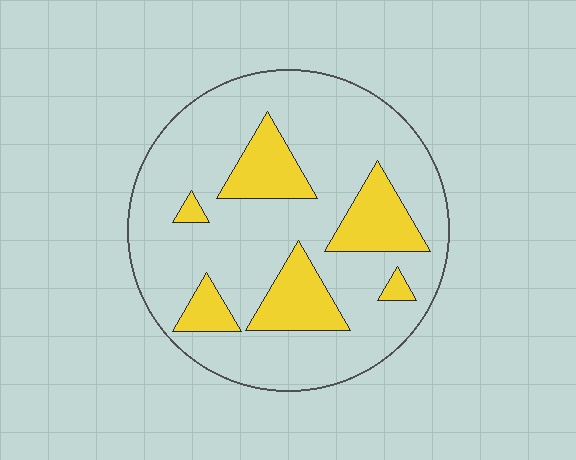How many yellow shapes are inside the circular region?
6.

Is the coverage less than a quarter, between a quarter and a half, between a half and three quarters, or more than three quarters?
Less than a quarter.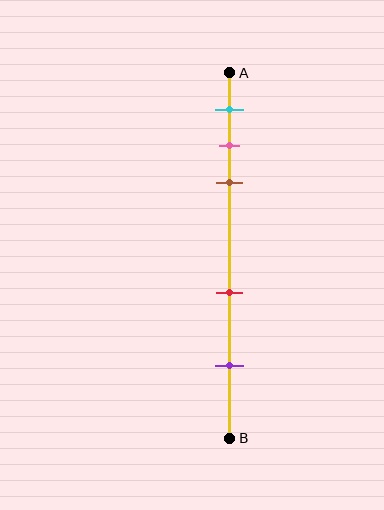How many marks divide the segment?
There are 5 marks dividing the segment.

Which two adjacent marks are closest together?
The pink and brown marks are the closest adjacent pair.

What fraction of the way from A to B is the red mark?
The red mark is approximately 60% (0.6) of the way from A to B.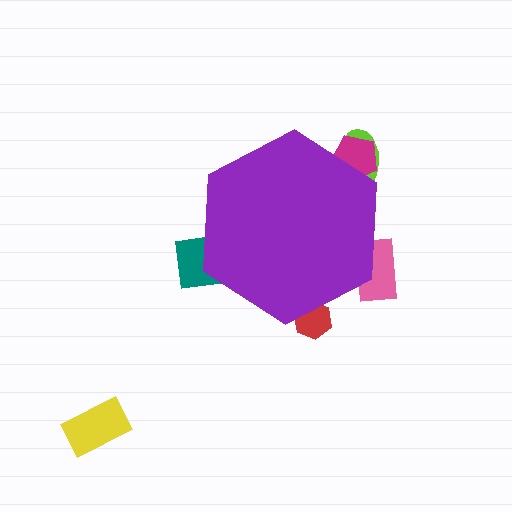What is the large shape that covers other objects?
A purple hexagon.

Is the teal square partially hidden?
Yes, the teal square is partially hidden behind the purple hexagon.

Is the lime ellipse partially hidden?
Yes, the lime ellipse is partially hidden behind the purple hexagon.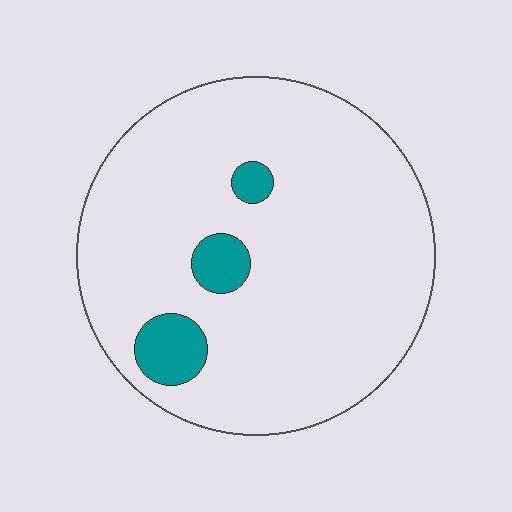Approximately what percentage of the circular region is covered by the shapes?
Approximately 10%.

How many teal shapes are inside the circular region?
3.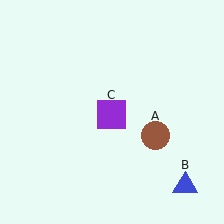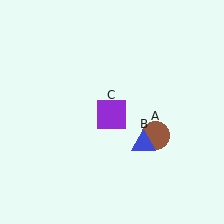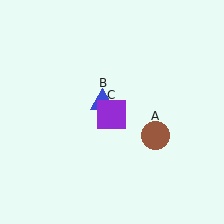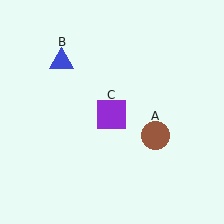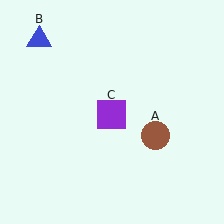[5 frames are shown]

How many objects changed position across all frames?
1 object changed position: blue triangle (object B).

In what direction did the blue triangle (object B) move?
The blue triangle (object B) moved up and to the left.